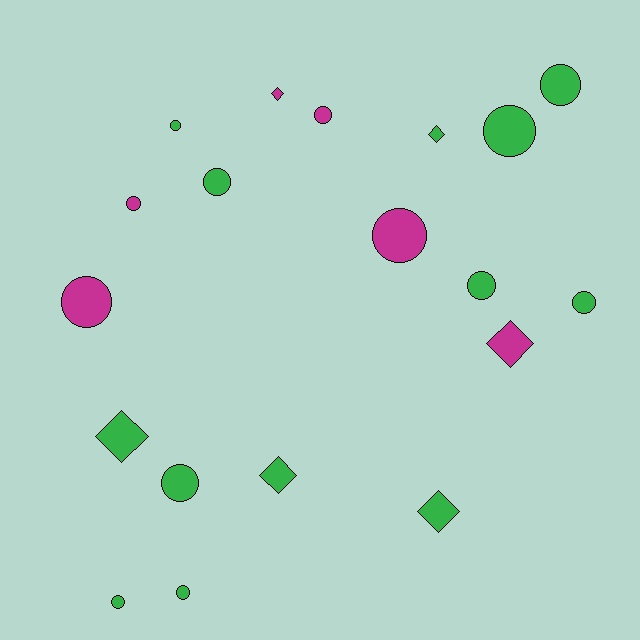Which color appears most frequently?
Green, with 13 objects.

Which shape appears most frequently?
Circle, with 13 objects.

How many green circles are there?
There are 9 green circles.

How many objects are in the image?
There are 19 objects.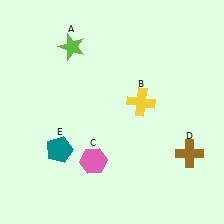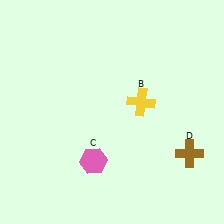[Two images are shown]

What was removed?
The lime star (A), the teal pentagon (E) were removed in Image 2.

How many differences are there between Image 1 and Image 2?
There are 2 differences between the two images.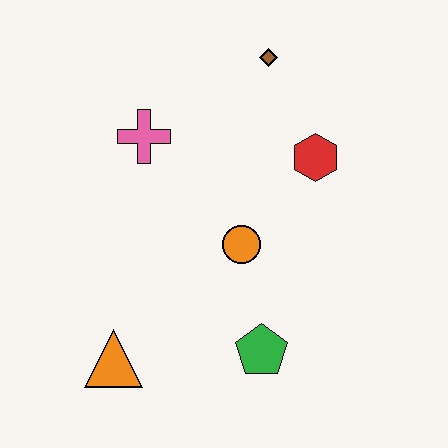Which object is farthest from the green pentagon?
The brown diamond is farthest from the green pentagon.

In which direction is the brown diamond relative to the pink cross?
The brown diamond is to the right of the pink cross.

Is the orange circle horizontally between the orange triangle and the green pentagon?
Yes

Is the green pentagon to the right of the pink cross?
Yes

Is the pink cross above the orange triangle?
Yes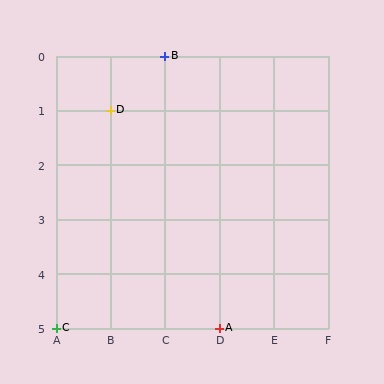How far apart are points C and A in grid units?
Points C and A are 3 columns apart.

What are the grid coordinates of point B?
Point B is at grid coordinates (C, 0).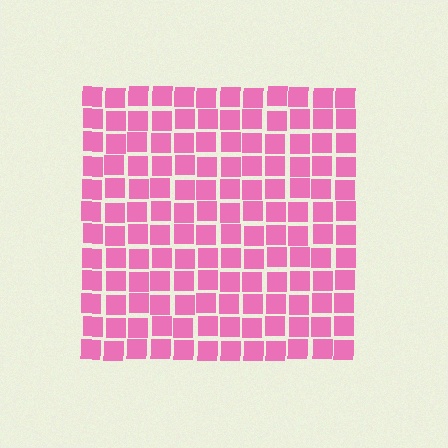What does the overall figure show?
The overall figure shows a square.